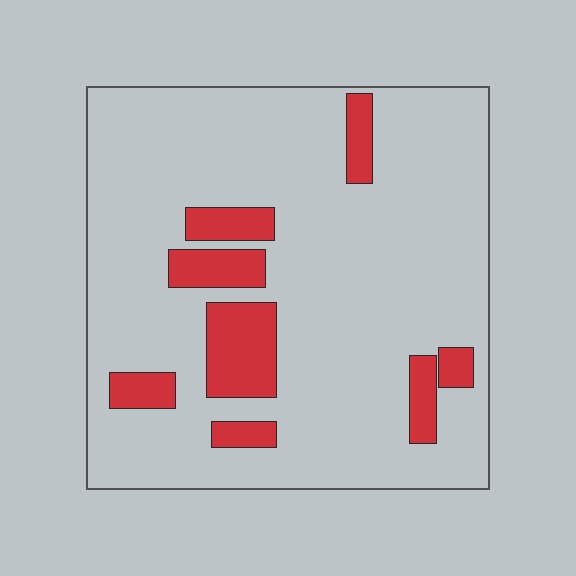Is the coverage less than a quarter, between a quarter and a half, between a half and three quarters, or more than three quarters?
Less than a quarter.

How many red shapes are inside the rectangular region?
8.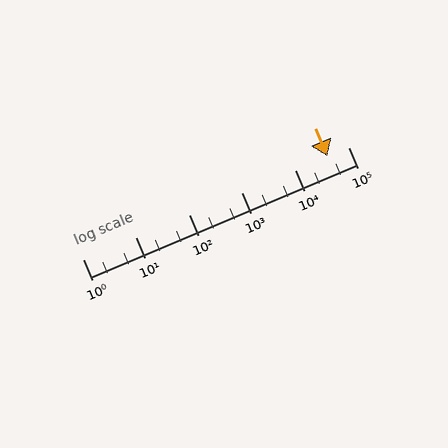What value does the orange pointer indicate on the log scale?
The pointer indicates approximately 41000.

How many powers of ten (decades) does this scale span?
The scale spans 5 decades, from 1 to 100000.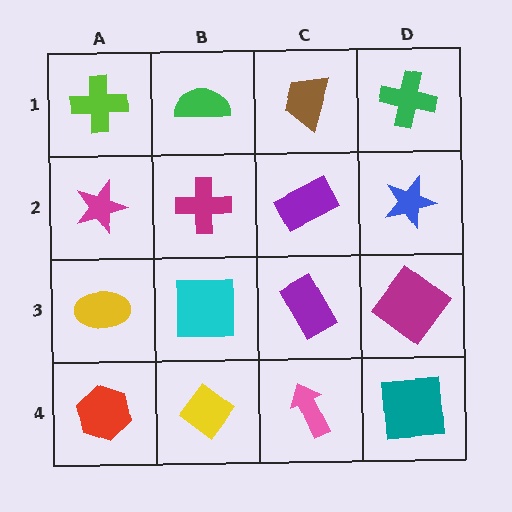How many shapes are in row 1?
4 shapes.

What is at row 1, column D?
A green cross.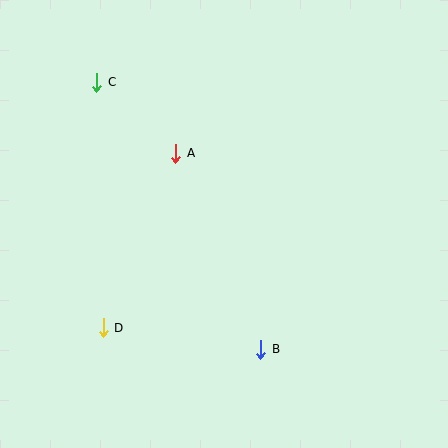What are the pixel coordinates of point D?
Point D is at (103, 328).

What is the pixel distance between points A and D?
The distance between A and D is 189 pixels.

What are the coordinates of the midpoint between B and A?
The midpoint between B and A is at (218, 251).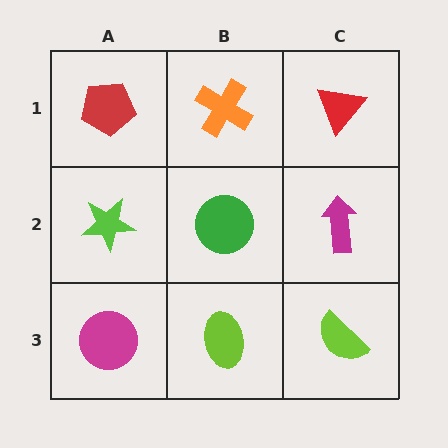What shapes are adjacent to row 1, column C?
A magenta arrow (row 2, column C), an orange cross (row 1, column B).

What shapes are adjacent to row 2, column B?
An orange cross (row 1, column B), a lime ellipse (row 3, column B), a lime star (row 2, column A), a magenta arrow (row 2, column C).